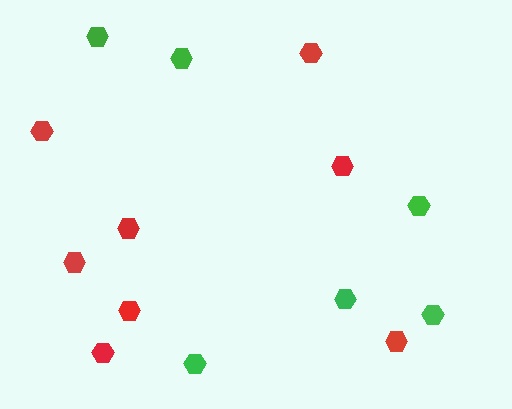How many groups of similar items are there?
There are 2 groups: one group of green hexagons (6) and one group of red hexagons (8).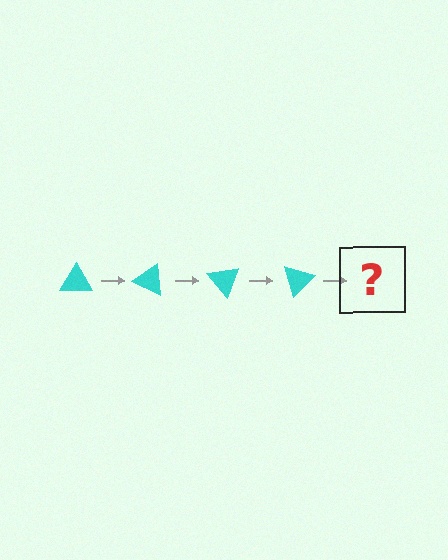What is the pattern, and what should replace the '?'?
The pattern is that the triangle rotates 25 degrees each step. The '?' should be a cyan triangle rotated 100 degrees.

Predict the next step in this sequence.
The next step is a cyan triangle rotated 100 degrees.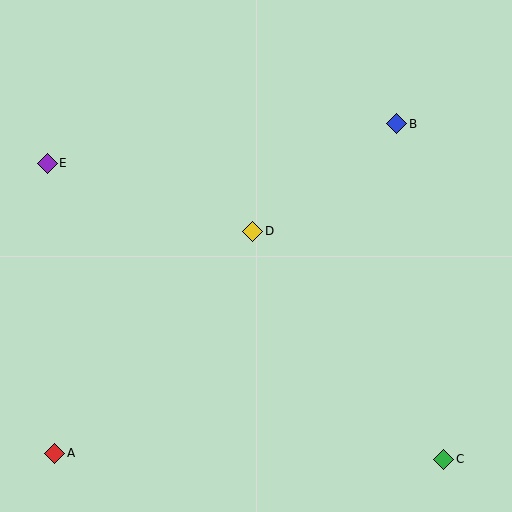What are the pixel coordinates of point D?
Point D is at (253, 231).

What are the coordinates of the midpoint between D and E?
The midpoint between D and E is at (150, 197).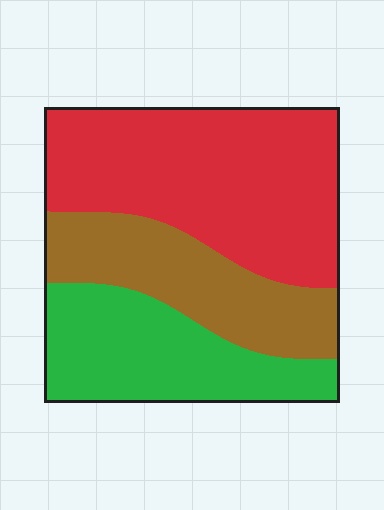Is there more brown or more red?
Red.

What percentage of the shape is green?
Green covers about 30% of the shape.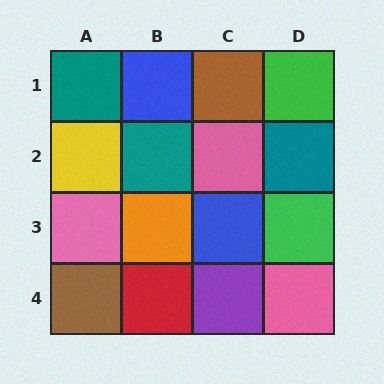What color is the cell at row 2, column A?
Yellow.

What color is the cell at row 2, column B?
Teal.